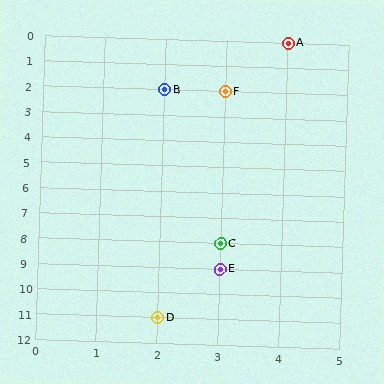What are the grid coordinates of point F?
Point F is at grid coordinates (3, 2).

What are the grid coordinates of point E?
Point E is at grid coordinates (3, 9).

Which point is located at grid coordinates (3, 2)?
Point F is at (3, 2).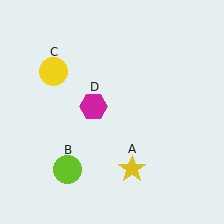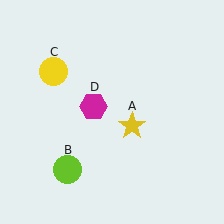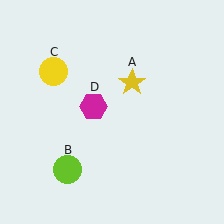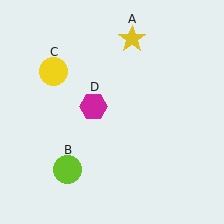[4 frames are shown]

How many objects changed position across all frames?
1 object changed position: yellow star (object A).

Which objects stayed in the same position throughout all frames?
Lime circle (object B) and yellow circle (object C) and magenta hexagon (object D) remained stationary.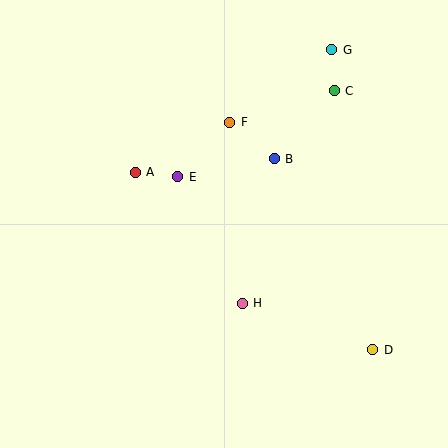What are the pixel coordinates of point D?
Point D is at (373, 350).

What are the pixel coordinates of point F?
Point F is at (230, 122).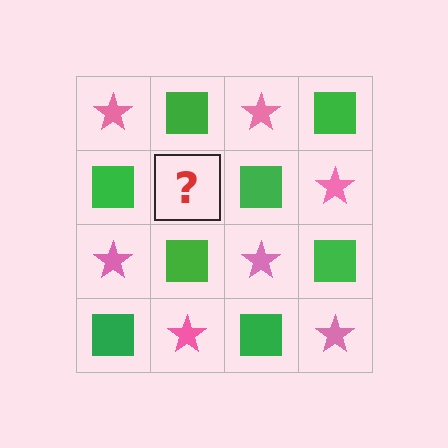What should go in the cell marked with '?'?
The missing cell should contain a pink star.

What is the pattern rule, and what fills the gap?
The rule is that it alternates pink star and green square in a checkerboard pattern. The gap should be filled with a pink star.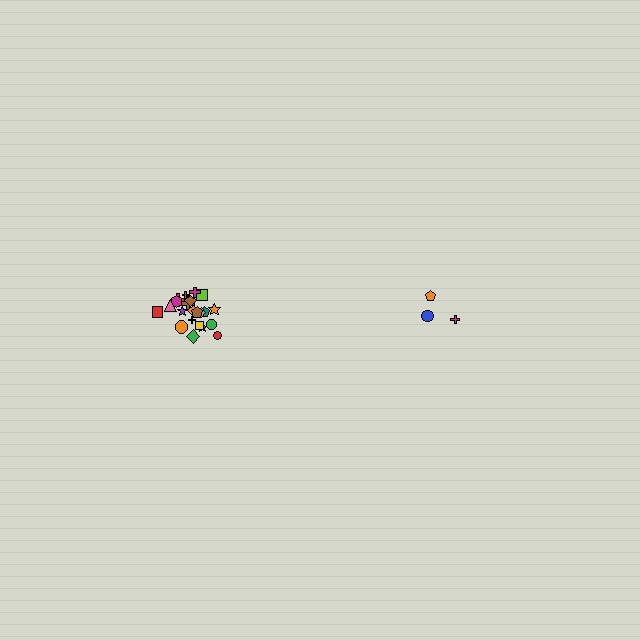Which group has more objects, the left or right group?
The left group.